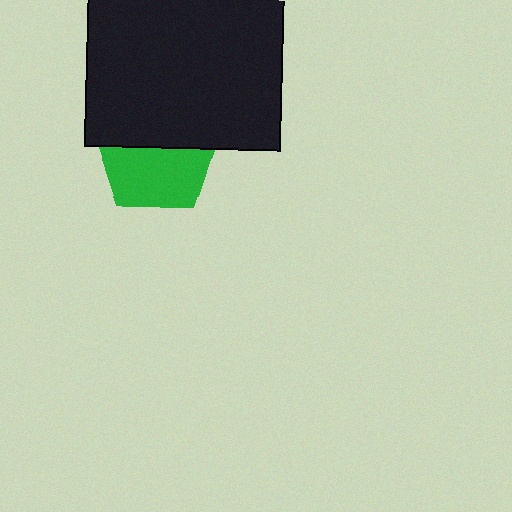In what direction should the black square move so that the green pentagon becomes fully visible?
The black square should move up. That is the shortest direction to clear the overlap and leave the green pentagon fully visible.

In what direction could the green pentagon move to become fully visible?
The green pentagon could move down. That would shift it out from behind the black square entirely.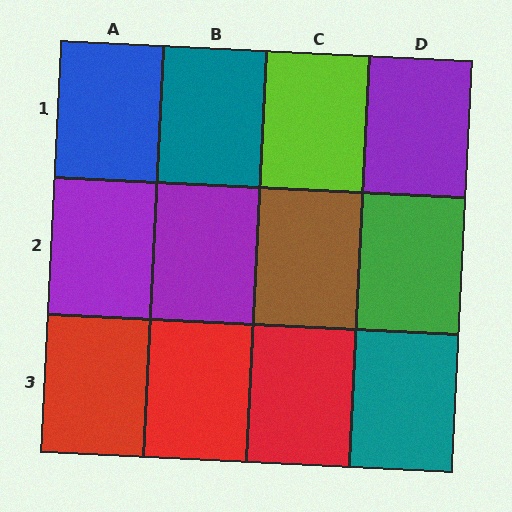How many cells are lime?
1 cell is lime.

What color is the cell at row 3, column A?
Red.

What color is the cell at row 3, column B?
Red.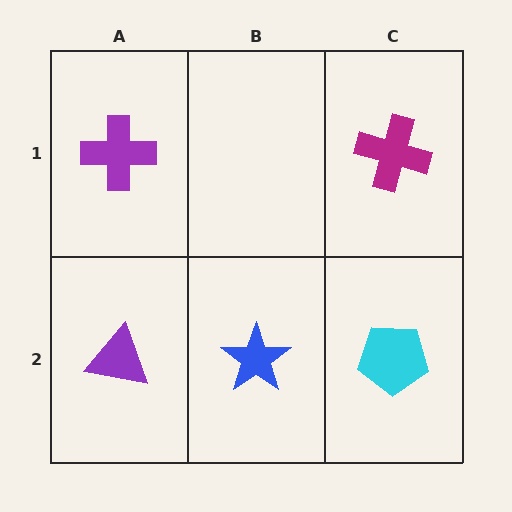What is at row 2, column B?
A blue star.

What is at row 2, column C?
A cyan pentagon.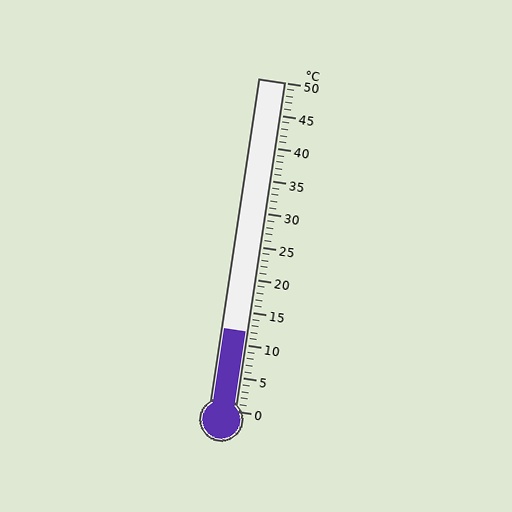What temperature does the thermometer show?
The thermometer shows approximately 12°C.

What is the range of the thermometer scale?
The thermometer scale ranges from 0°C to 50°C.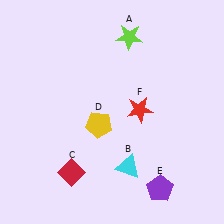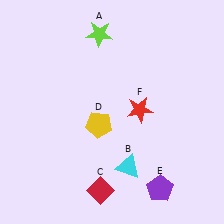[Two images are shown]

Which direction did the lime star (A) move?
The lime star (A) moved left.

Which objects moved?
The objects that moved are: the lime star (A), the red diamond (C).